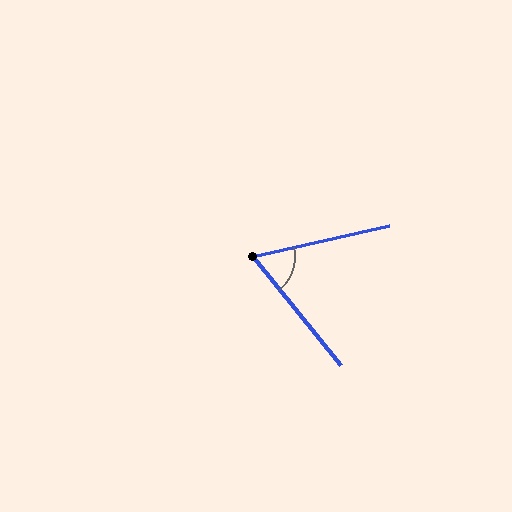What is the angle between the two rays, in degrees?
Approximately 64 degrees.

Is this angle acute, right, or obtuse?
It is acute.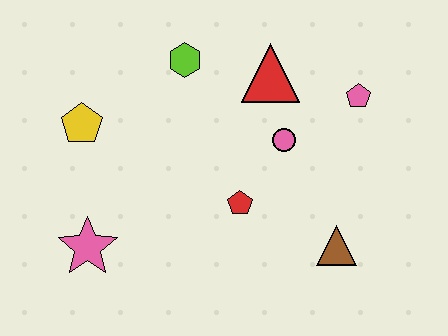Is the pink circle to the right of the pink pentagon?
No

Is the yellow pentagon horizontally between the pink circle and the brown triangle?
No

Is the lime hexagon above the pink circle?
Yes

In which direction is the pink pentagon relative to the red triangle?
The pink pentagon is to the right of the red triangle.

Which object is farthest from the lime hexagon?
The brown triangle is farthest from the lime hexagon.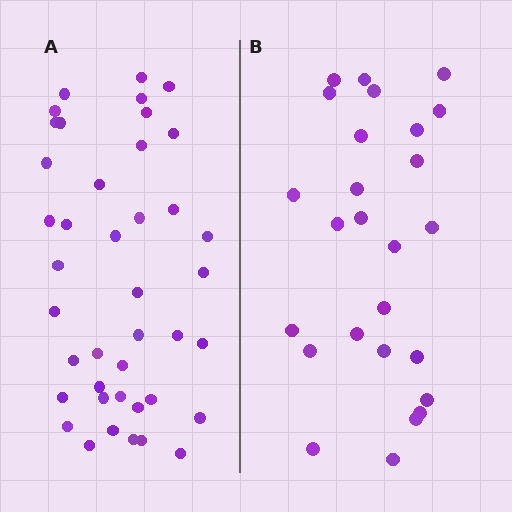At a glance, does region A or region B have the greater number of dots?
Region A (the left region) has more dots.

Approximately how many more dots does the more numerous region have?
Region A has approximately 15 more dots than region B.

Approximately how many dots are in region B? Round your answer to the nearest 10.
About 30 dots. (The exact count is 26, which rounds to 30.)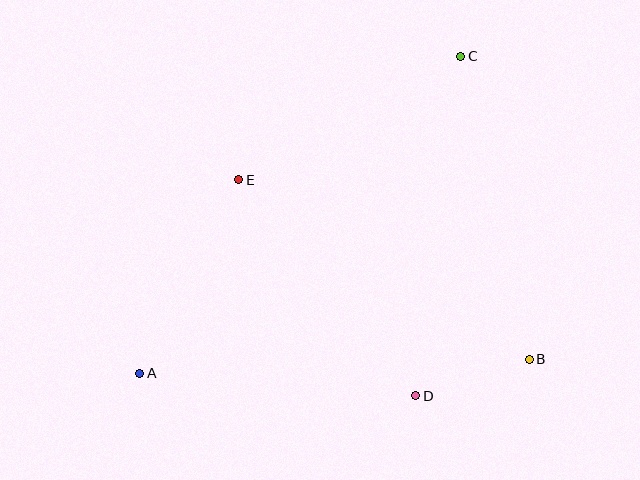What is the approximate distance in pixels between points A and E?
The distance between A and E is approximately 218 pixels.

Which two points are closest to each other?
Points B and D are closest to each other.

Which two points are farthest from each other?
Points A and C are farthest from each other.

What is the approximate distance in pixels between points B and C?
The distance between B and C is approximately 311 pixels.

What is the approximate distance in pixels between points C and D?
The distance between C and D is approximately 342 pixels.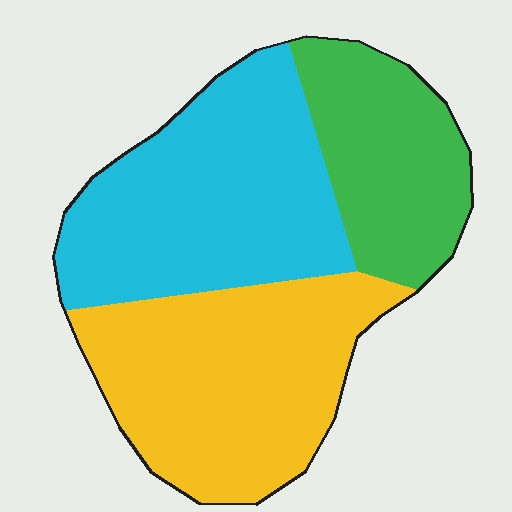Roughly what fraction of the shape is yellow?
Yellow covers roughly 40% of the shape.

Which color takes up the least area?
Green, at roughly 25%.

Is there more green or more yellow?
Yellow.